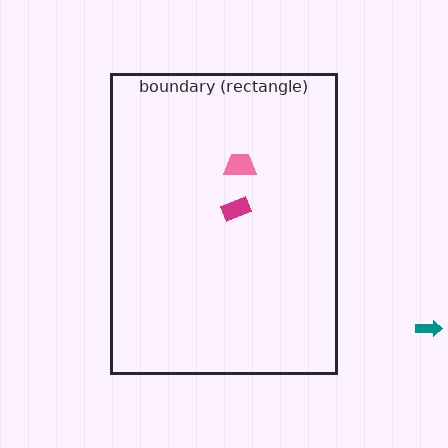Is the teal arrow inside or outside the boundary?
Outside.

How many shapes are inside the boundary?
2 inside, 1 outside.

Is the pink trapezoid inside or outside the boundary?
Inside.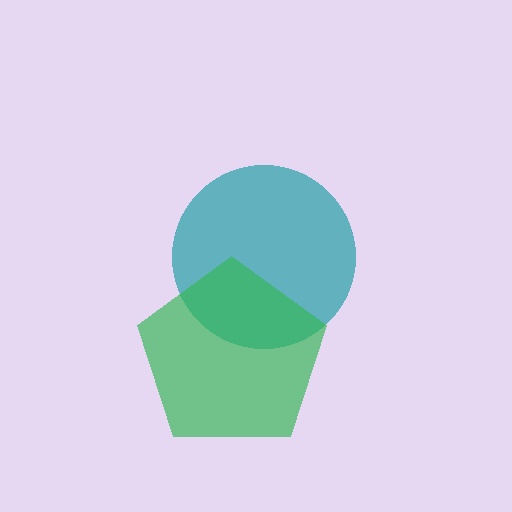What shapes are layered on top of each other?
The layered shapes are: a teal circle, a green pentagon.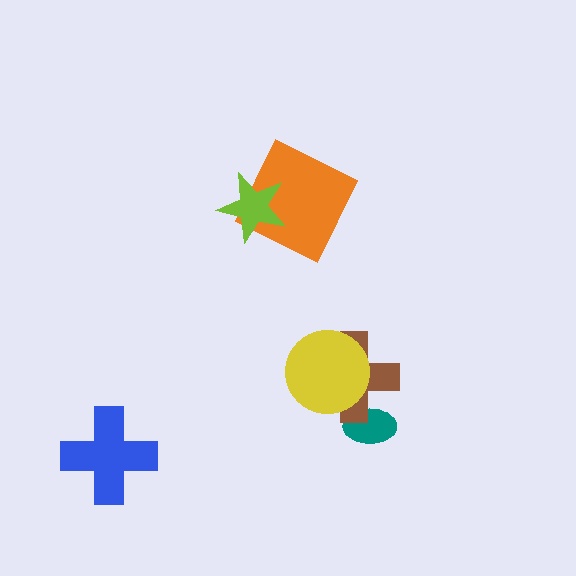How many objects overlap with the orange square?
1 object overlaps with the orange square.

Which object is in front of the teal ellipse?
The brown cross is in front of the teal ellipse.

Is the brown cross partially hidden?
Yes, it is partially covered by another shape.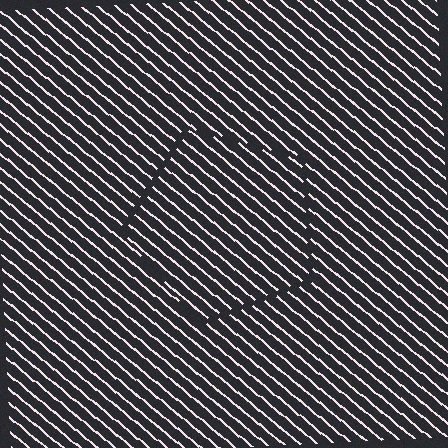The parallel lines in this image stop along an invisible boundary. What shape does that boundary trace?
An illusory pentagon. The interior of the shape contains the same grating, shifted by half a period — the contour is defined by the phase discontinuity where line-ends from the inner and outer gratings abut.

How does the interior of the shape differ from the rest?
The interior of the shape contains the same grating, shifted by half a period — the contour is defined by the phase discontinuity where line-ends from the inner and outer gratings abut.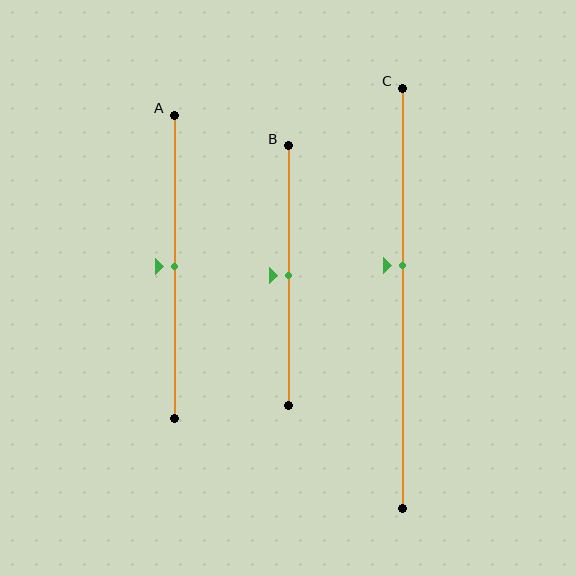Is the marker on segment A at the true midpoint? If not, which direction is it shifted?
Yes, the marker on segment A is at the true midpoint.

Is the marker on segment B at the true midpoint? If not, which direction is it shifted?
Yes, the marker on segment B is at the true midpoint.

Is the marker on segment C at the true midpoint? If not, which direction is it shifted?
No, the marker on segment C is shifted upward by about 8% of the segment length.